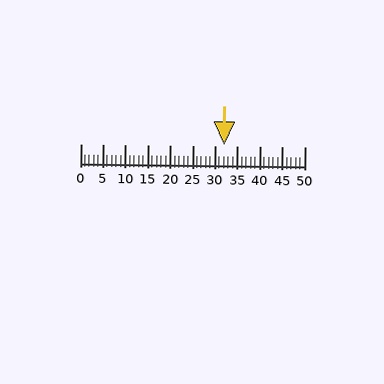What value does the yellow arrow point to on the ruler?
The yellow arrow points to approximately 32.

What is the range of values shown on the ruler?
The ruler shows values from 0 to 50.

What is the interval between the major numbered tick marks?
The major tick marks are spaced 5 units apart.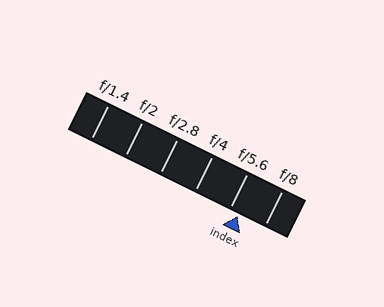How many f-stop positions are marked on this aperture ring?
There are 6 f-stop positions marked.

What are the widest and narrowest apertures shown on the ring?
The widest aperture shown is f/1.4 and the narrowest is f/8.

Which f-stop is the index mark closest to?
The index mark is closest to f/5.6.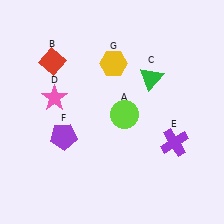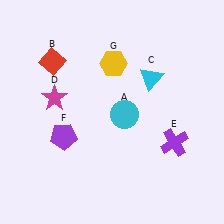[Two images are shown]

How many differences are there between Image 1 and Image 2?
There are 3 differences between the two images.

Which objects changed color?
A changed from lime to cyan. C changed from green to cyan. D changed from pink to magenta.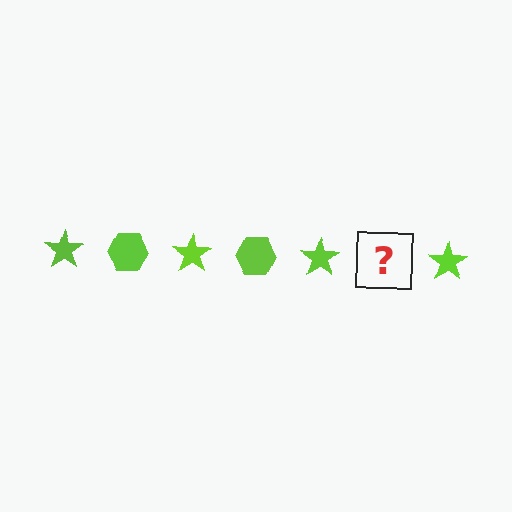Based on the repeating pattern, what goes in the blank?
The blank should be a lime hexagon.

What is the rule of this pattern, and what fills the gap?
The rule is that the pattern cycles through star, hexagon shapes in lime. The gap should be filled with a lime hexagon.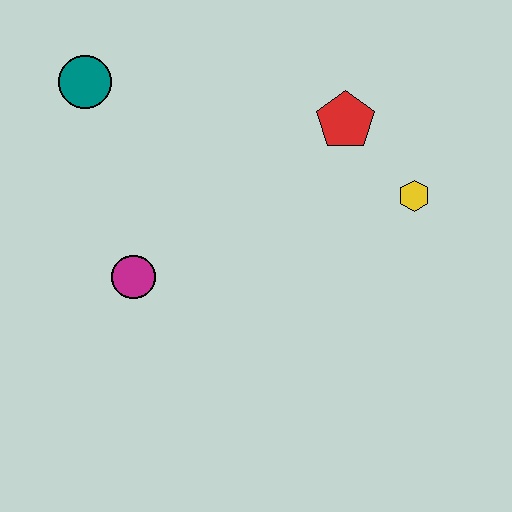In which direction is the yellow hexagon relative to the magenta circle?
The yellow hexagon is to the right of the magenta circle.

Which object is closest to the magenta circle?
The teal circle is closest to the magenta circle.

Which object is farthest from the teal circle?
The yellow hexagon is farthest from the teal circle.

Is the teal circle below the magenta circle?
No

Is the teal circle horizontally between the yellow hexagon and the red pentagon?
No